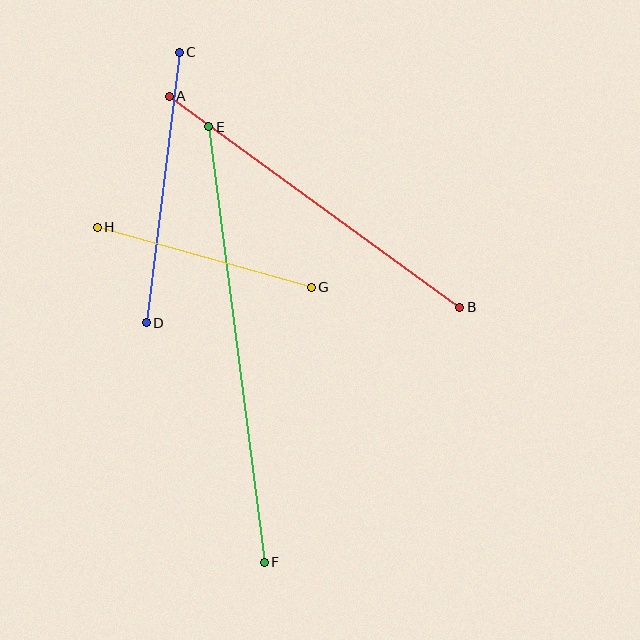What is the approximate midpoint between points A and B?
The midpoint is at approximately (315, 202) pixels.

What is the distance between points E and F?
The distance is approximately 439 pixels.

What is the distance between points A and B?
The distance is approximately 359 pixels.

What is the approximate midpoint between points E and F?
The midpoint is at approximately (236, 345) pixels.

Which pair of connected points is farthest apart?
Points E and F are farthest apart.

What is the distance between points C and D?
The distance is approximately 273 pixels.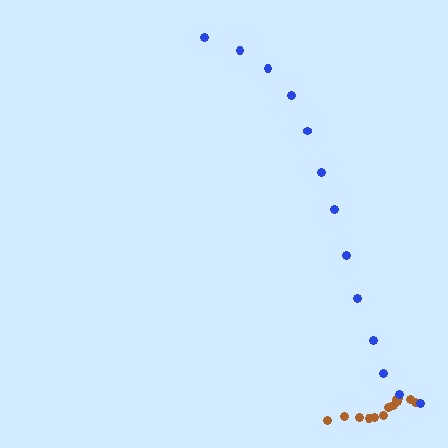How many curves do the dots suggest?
There are 2 distinct paths.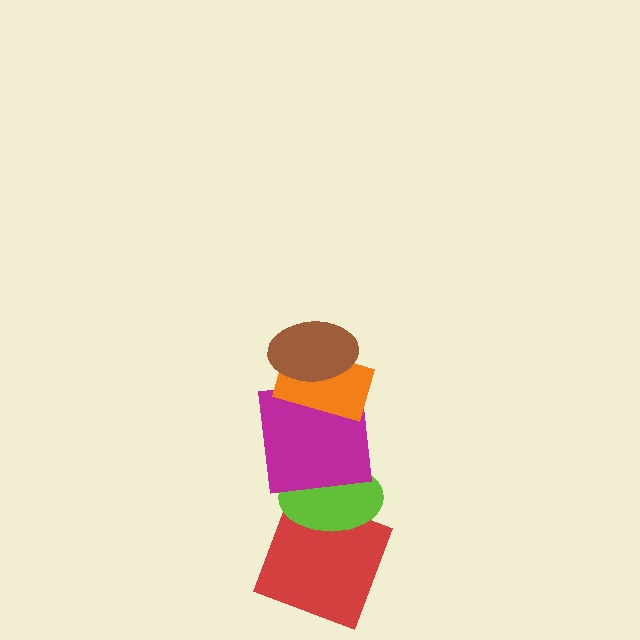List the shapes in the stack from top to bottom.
From top to bottom: the brown ellipse, the orange rectangle, the magenta square, the lime ellipse, the red square.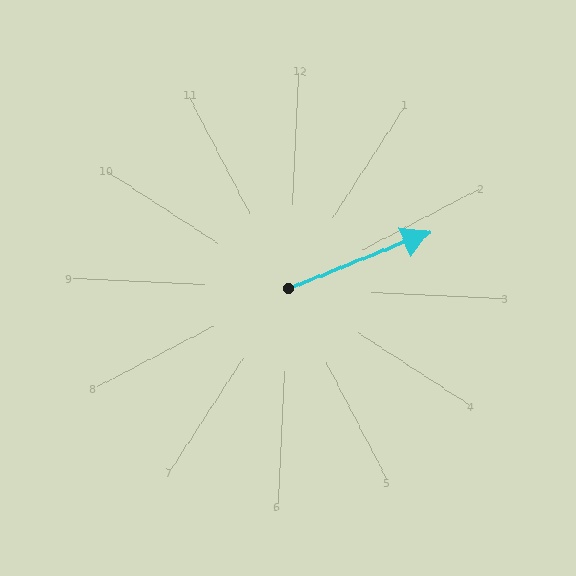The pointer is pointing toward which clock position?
Roughly 2 o'clock.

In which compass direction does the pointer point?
Northeast.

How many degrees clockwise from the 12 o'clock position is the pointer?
Approximately 66 degrees.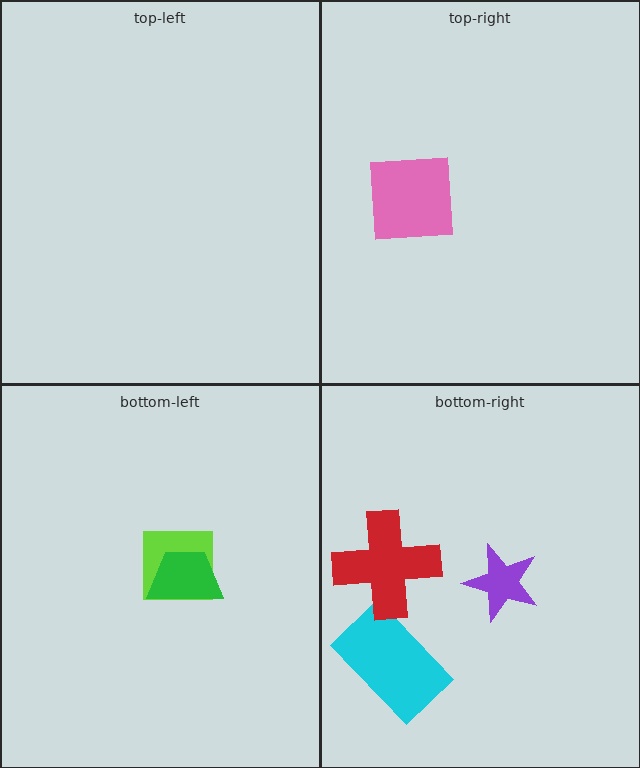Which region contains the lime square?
The bottom-left region.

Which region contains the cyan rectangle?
The bottom-right region.